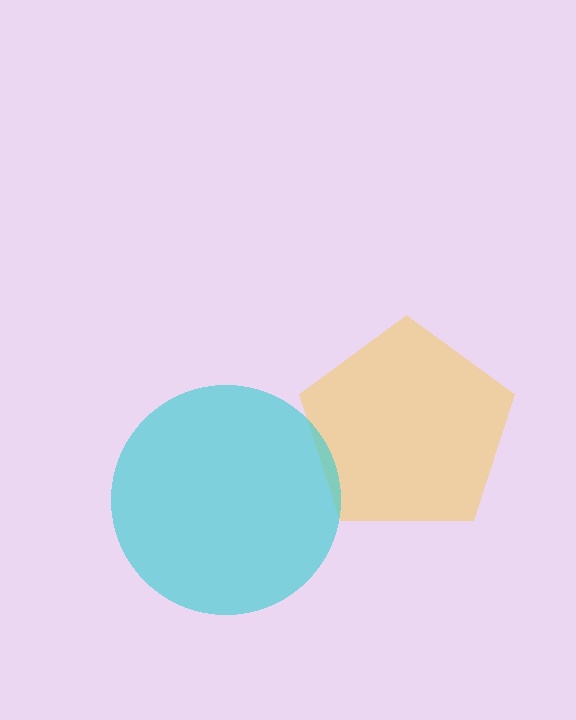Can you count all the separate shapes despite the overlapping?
Yes, there are 2 separate shapes.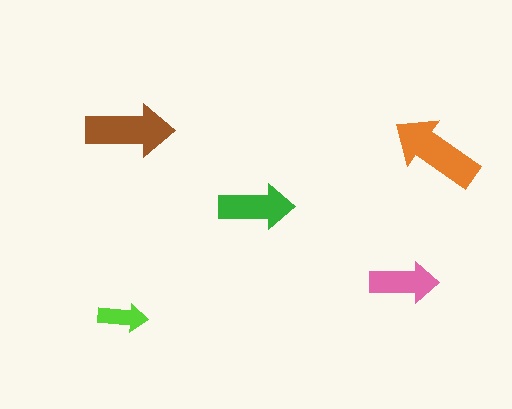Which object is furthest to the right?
The orange arrow is rightmost.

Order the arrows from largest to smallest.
the orange one, the brown one, the green one, the pink one, the lime one.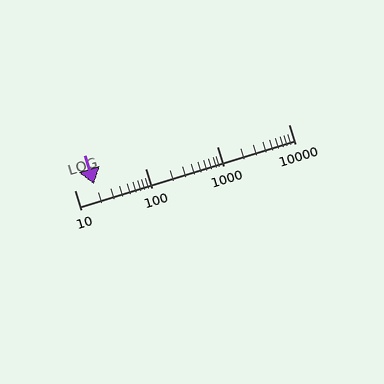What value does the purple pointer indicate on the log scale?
The pointer indicates approximately 19.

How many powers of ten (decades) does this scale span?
The scale spans 3 decades, from 10 to 10000.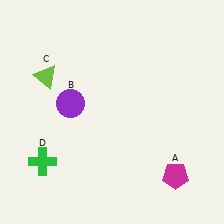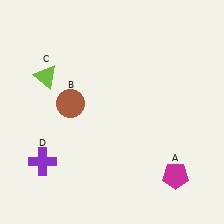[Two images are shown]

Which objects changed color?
B changed from purple to brown. D changed from green to purple.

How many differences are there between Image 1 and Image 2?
There are 2 differences between the two images.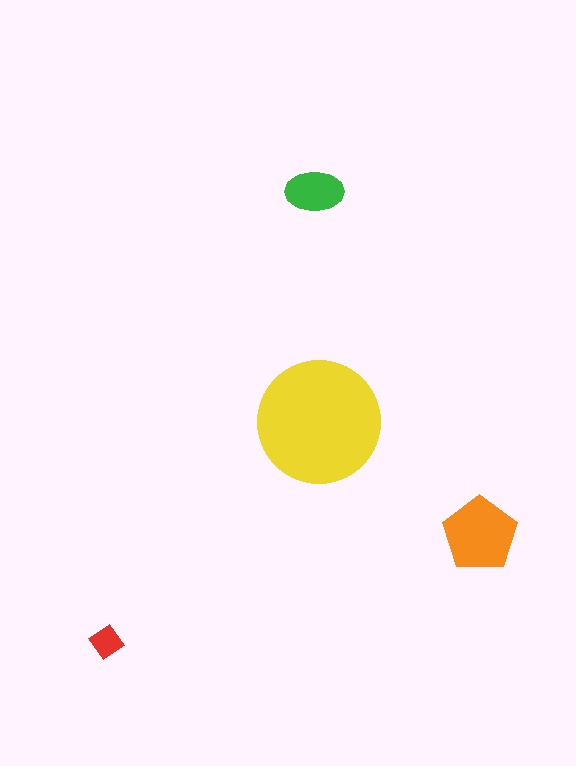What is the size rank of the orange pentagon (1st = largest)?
2nd.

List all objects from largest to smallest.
The yellow circle, the orange pentagon, the green ellipse, the red diamond.